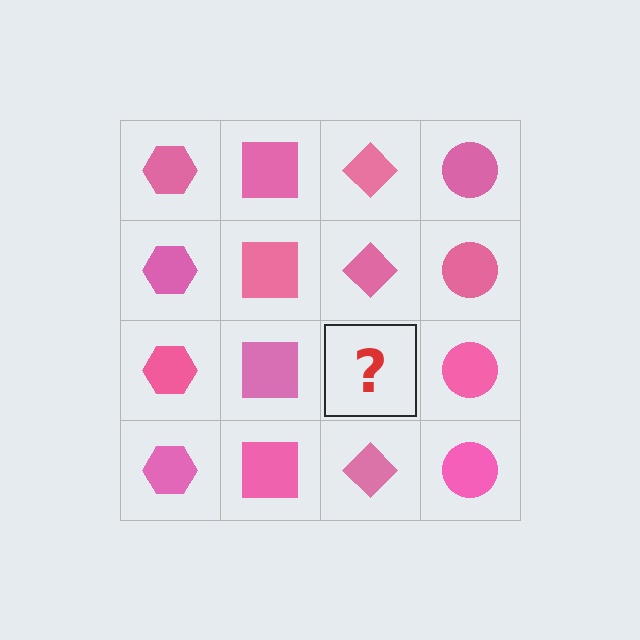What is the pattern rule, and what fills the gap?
The rule is that each column has a consistent shape. The gap should be filled with a pink diamond.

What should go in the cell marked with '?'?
The missing cell should contain a pink diamond.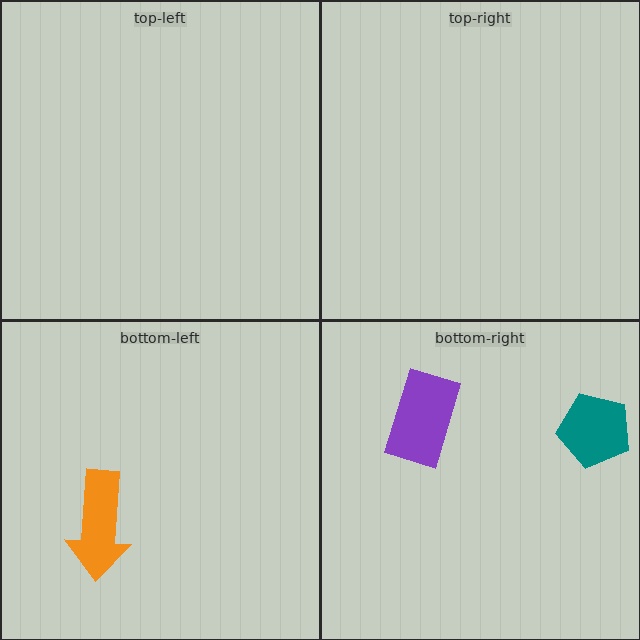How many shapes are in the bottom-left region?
1.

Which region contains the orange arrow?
The bottom-left region.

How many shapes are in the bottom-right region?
2.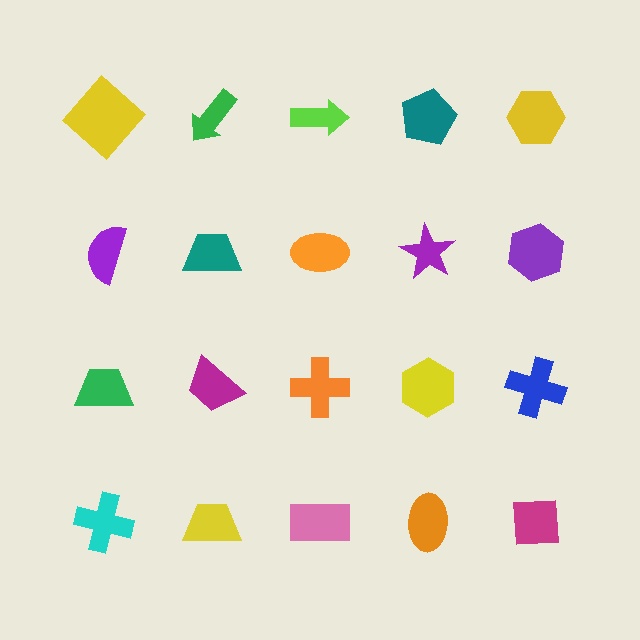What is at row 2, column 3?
An orange ellipse.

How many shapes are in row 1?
5 shapes.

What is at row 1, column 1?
A yellow diamond.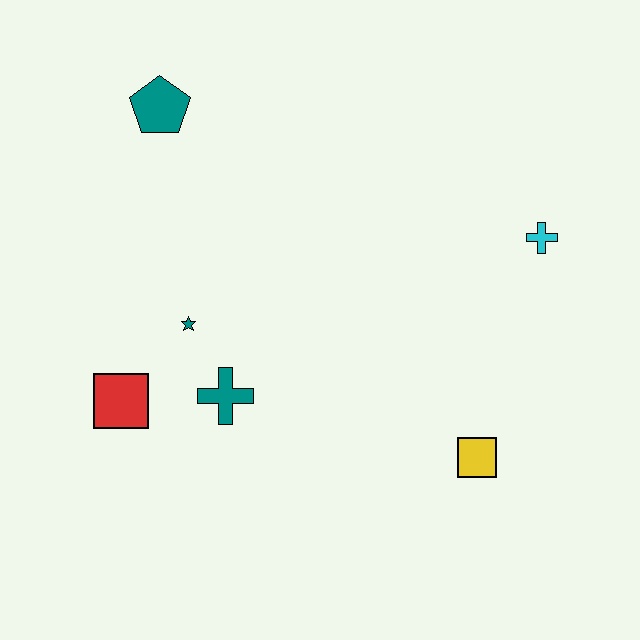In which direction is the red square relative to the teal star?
The red square is below the teal star.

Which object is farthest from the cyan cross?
The red square is farthest from the cyan cross.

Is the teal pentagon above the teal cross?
Yes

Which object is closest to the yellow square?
The cyan cross is closest to the yellow square.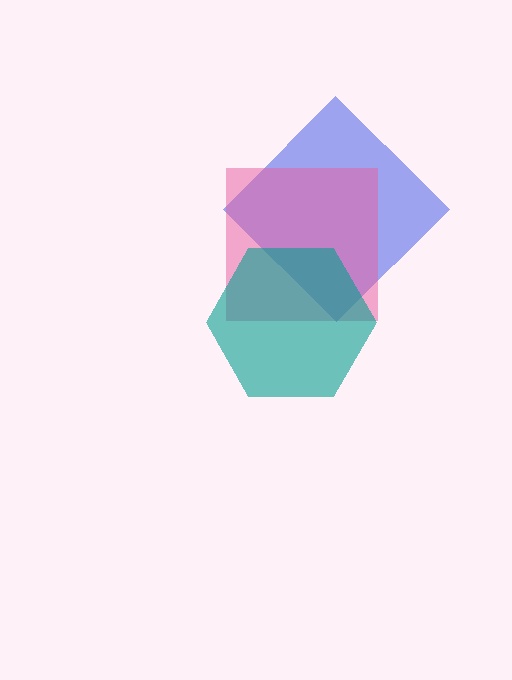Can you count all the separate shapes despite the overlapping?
Yes, there are 3 separate shapes.